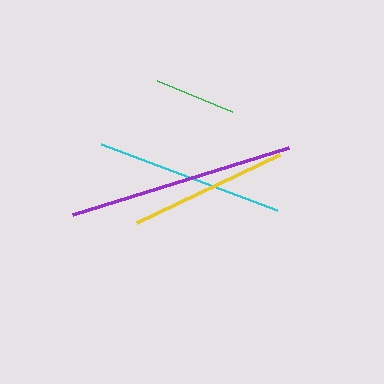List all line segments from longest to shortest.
From longest to shortest: purple, cyan, yellow, green.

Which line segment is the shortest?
The green line is the shortest at approximately 81 pixels.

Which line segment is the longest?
The purple line is the longest at approximately 226 pixels.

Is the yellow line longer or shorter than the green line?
The yellow line is longer than the green line.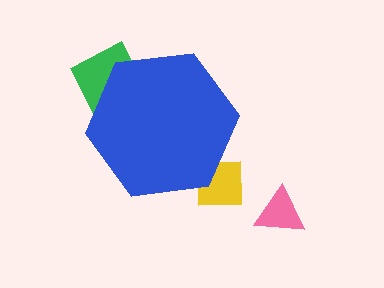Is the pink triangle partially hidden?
No, the pink triangle is fully visible.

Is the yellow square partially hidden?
Yes, the yellow square is partially hidden behind the blue hexagon.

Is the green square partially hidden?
Yes, the green square is partially hidden behind the blue hexagon.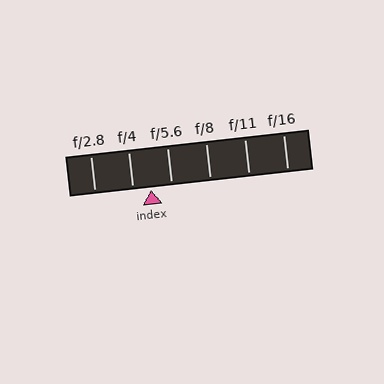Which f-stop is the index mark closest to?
The index mark is closest to f/4.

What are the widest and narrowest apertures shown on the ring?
The widest aperture shown is f/2.8 and the narrowest is f/16.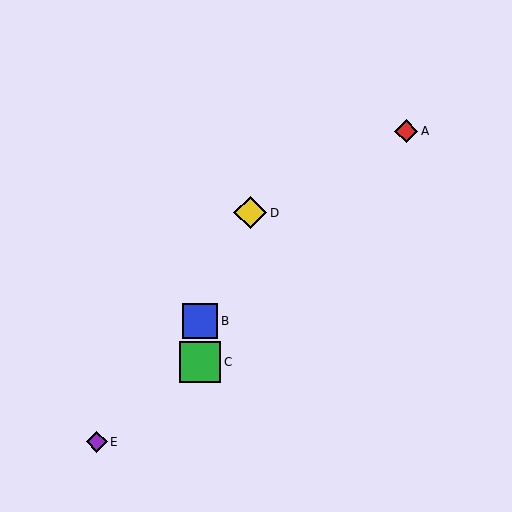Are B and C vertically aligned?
Yes, both are at x≈200.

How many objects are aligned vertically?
2 objects (B, C) are aligned vertically.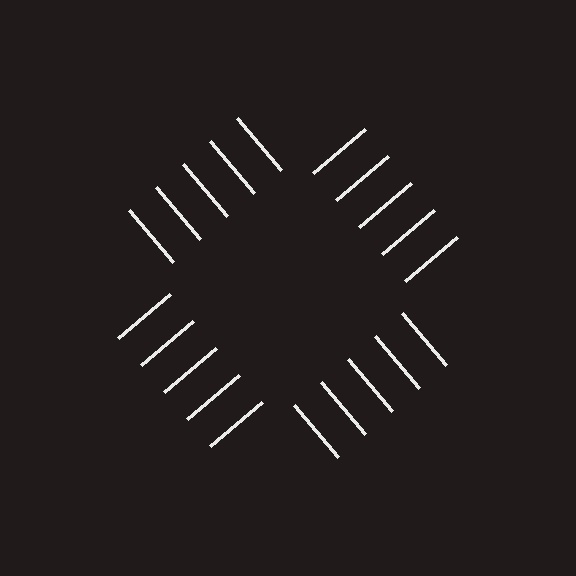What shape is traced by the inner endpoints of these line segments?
An illusory square — the line segments terminate on its edges but no continuous stroke is drawn.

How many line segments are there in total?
20 — 5 along each of the 4 edges.